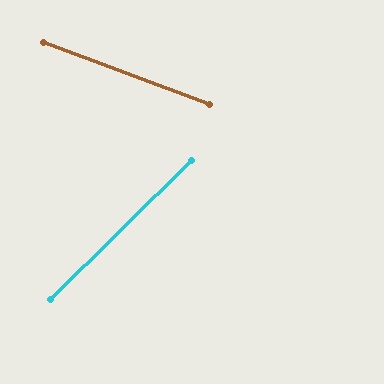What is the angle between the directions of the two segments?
Approximately 65 degrees.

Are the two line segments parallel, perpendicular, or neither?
Neither parallel nor perpendicular — they differ by about 65°.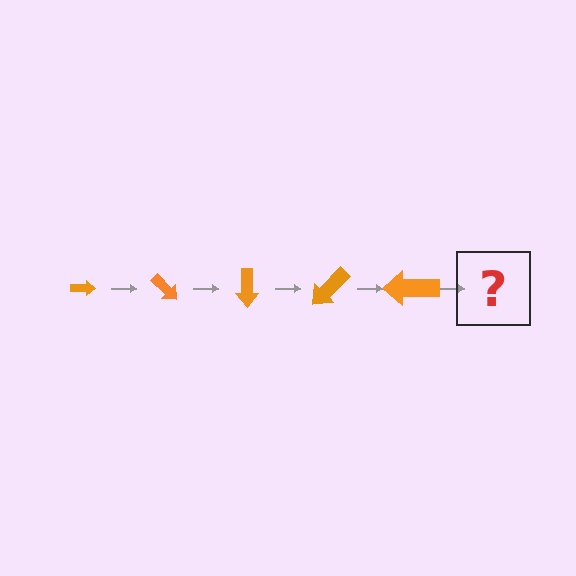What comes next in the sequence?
The next element should be an arrow, larger than the previous one and rotated 225 degrees from the start.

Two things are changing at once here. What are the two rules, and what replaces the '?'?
The two rules are that the arrow grows larger each step and it rotates 45 degrees each step. The '?' should be an arrow, larger than the previous one and rotated 225 degrees from the start.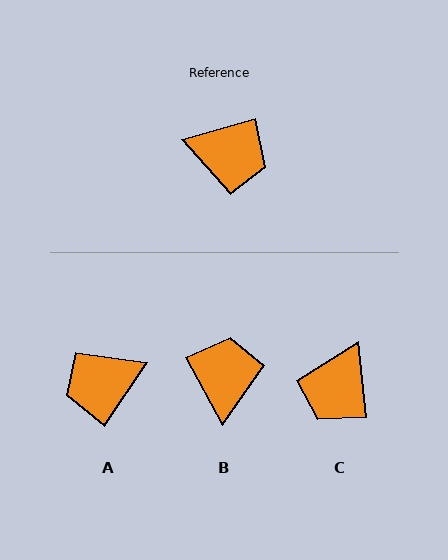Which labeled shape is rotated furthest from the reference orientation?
A, about 140 degrees away.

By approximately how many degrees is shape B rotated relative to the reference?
Approximately 103 degrees counter-clockwise.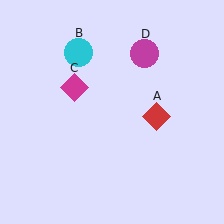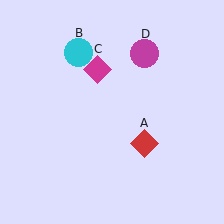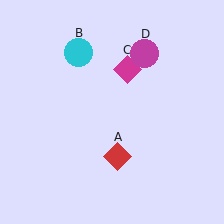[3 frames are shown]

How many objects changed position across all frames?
2 objects changed position: red diamond (object A), magenta diamond (object C).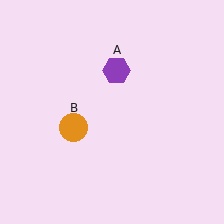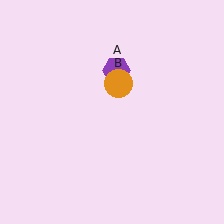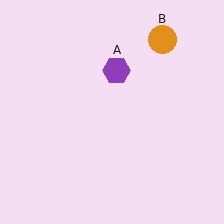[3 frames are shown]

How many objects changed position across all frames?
1 object changed position: orange circle (object B).